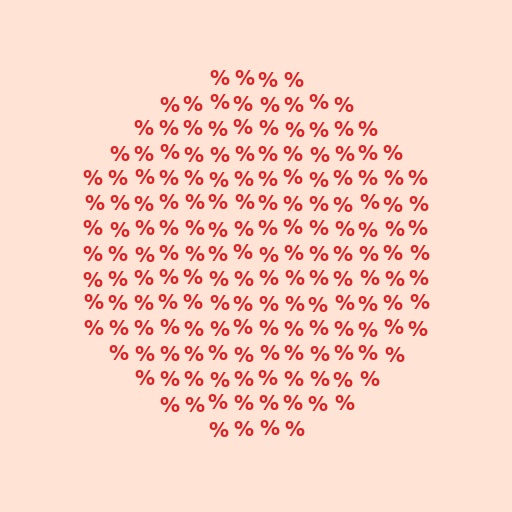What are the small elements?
The small elements are percent signs.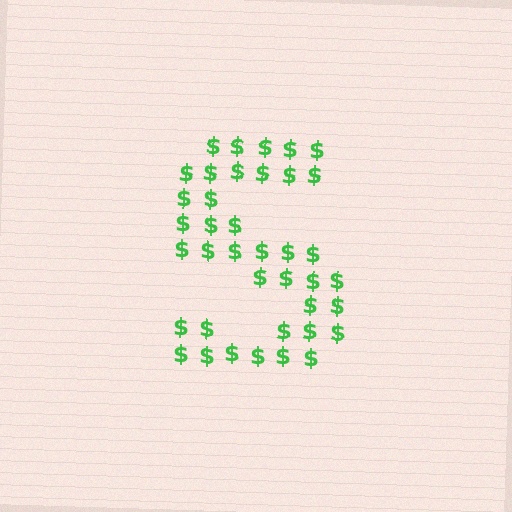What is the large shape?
The large shape is the letter S.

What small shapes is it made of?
It is made of small dollar signs.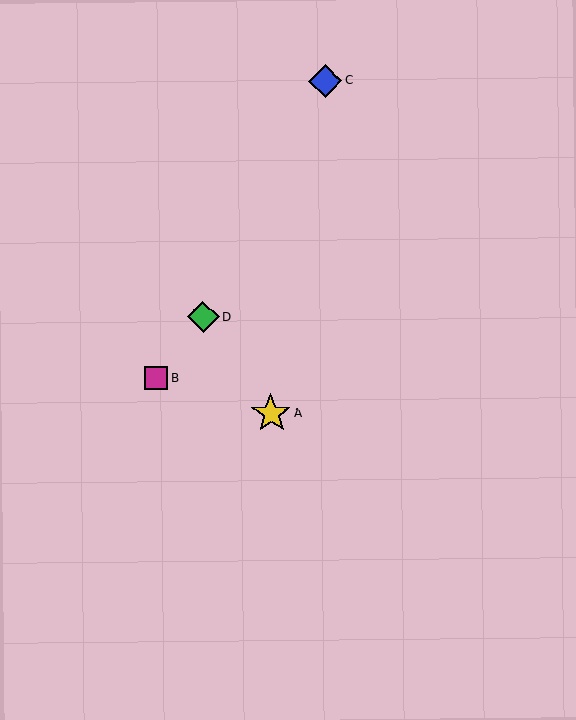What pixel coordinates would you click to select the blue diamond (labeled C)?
Click at (325, 81) to select the blue diamond C.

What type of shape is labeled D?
Shape D is a green diamond.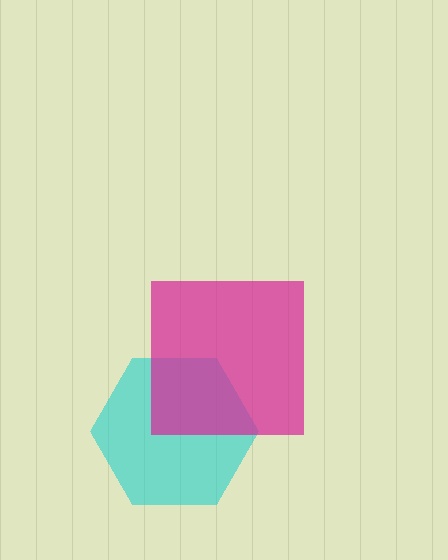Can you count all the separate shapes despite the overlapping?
Yes, there are 2 separate shapes.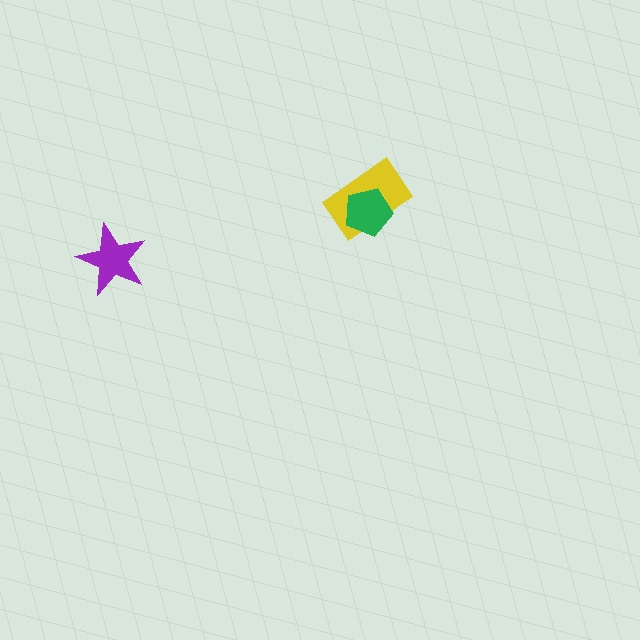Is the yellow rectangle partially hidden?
Yes, it is partially covered by another shape.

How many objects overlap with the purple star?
0 objects overlap with the purple star.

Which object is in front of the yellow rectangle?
The green pentagon is in front of the yellow rectangle.